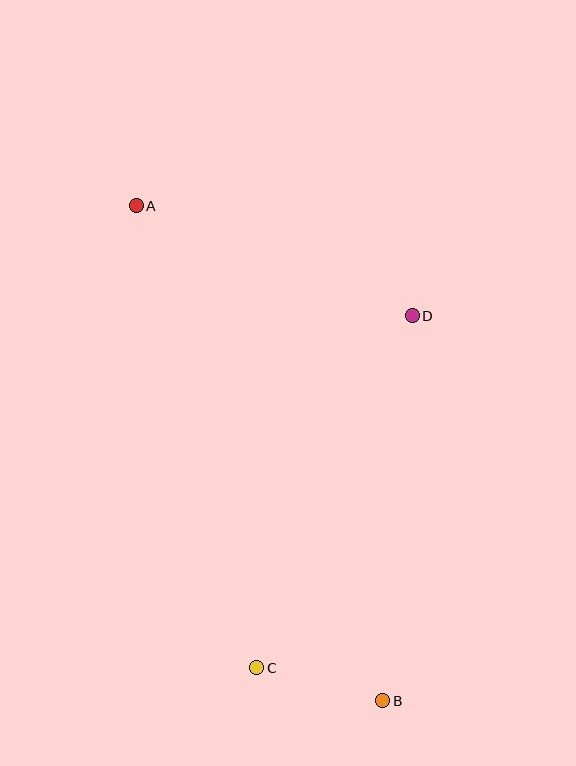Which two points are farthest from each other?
Points A and B are farthest from each other.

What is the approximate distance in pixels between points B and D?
The distance between B and D is approximately 386 pixels.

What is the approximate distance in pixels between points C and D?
The distance between C and D is approximately 384 pixels.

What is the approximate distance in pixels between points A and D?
The distance between A and D is approximately 297 pixels.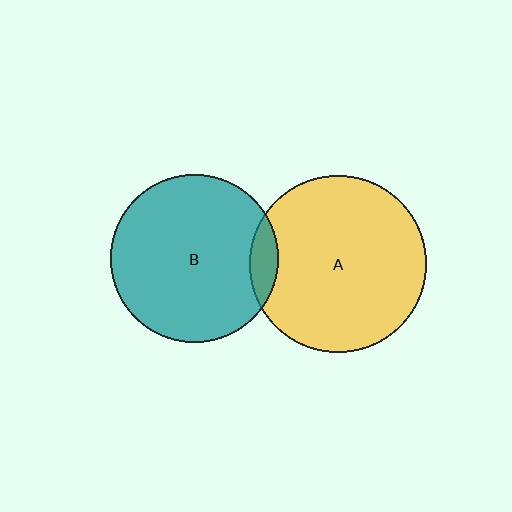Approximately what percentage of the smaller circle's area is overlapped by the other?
Approximately 10%.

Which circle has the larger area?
Circle A (yellow).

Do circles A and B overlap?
Yes.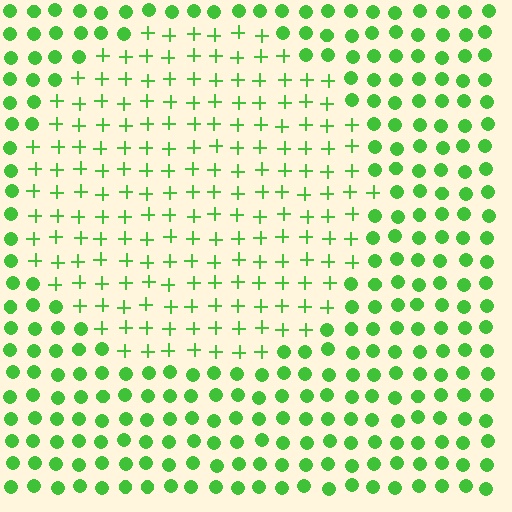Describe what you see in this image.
The image is filled with small green elements arranged in a uniform grid. A circle-shaped region contains plus signs, while the surrounding area contains circles. The boundary is defined purely by the change in element shape.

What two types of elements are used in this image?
The image uses plus signs inside the circle region and circles outside it.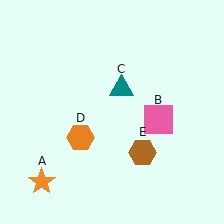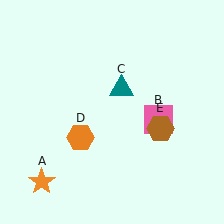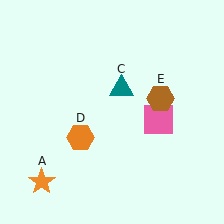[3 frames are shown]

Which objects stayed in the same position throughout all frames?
Orange star (object A) and pink square (object B) and teal triangle (object C) and orange hexagon (object D) remained stationary.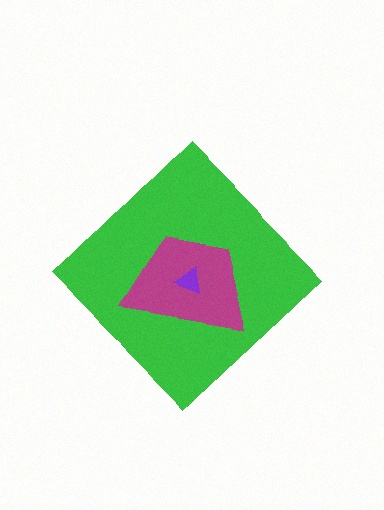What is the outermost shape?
The green diamond.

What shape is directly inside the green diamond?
The magenta trapezoid.